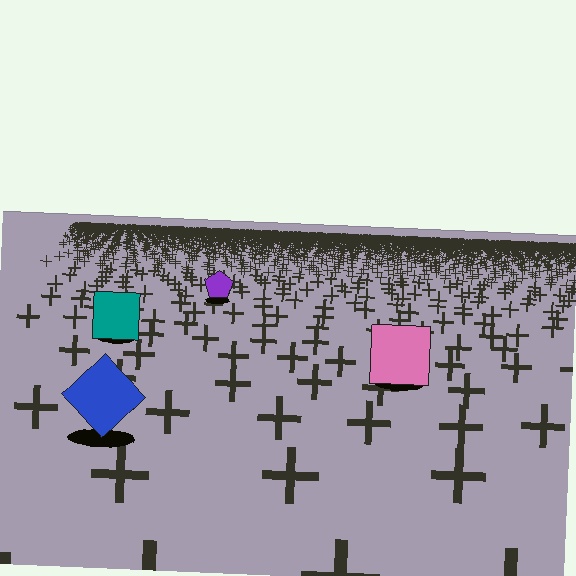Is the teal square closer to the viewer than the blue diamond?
No. The blue diamond is closer — you can tell from the texture gradient: the ground texture is coarser near it.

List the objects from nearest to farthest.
From nearest to farthest: the blue diamond, the pink square, the teal square, the purple pentagon.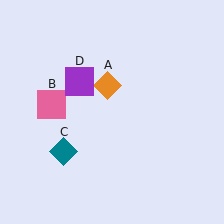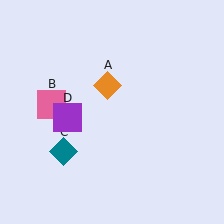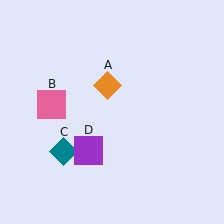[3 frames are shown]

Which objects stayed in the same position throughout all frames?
Orange diamond (object A) and pink square (object B) and teal diamond (object C) remained stationary.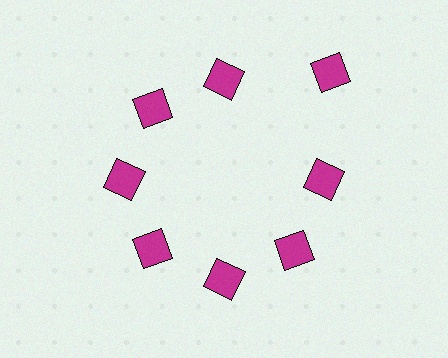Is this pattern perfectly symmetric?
No. The 8 magenta diamonds are arranged in a ring, but one element near the 2 o'clock position is pushed outward from the center, breaking the 8-fold rotational symmetry.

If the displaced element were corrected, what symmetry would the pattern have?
It would have 8-fold rotational symmetry — the pattern would map onto itself every 45 degrees.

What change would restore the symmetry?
The symmetry would be restored by moving it inward, back onto the ring so that all 8 diamonds sit at equal angles and equal distance from the center.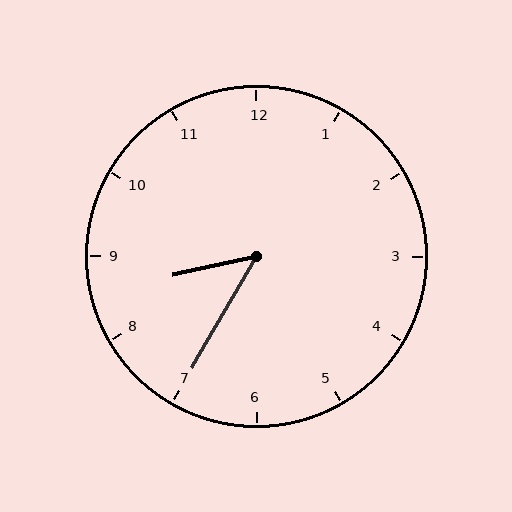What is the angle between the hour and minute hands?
Approximately 48 degrees.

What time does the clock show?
8:35.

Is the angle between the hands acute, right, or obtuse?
It is acute.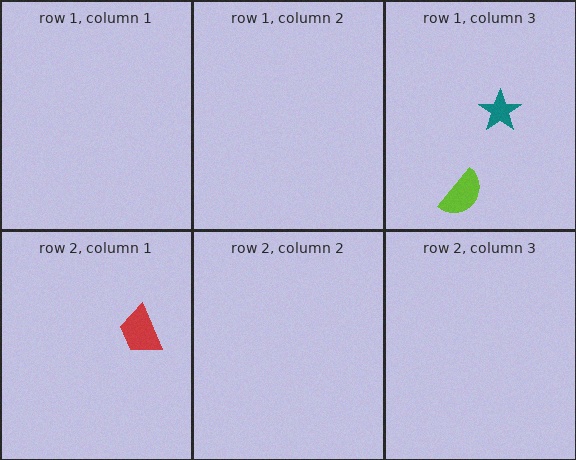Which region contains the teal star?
The row 1, column 3 region.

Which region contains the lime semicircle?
The row 1, column 3 region.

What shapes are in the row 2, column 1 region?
The red trapezoid.